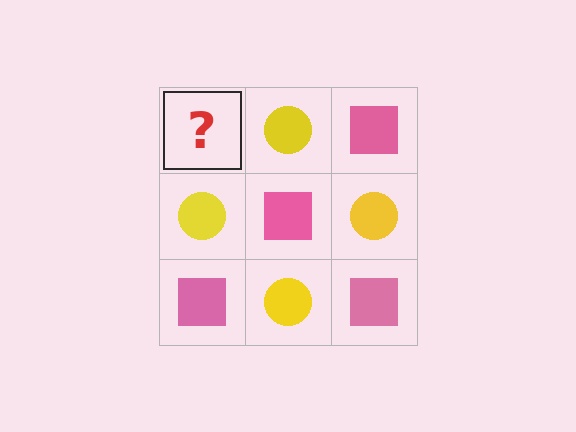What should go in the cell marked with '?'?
The missing cell should contain a pink square.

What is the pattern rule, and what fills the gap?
The rule is that it alternates pink square and yellow circle in a checkerboard pattern. The gap should be filled with a pink square.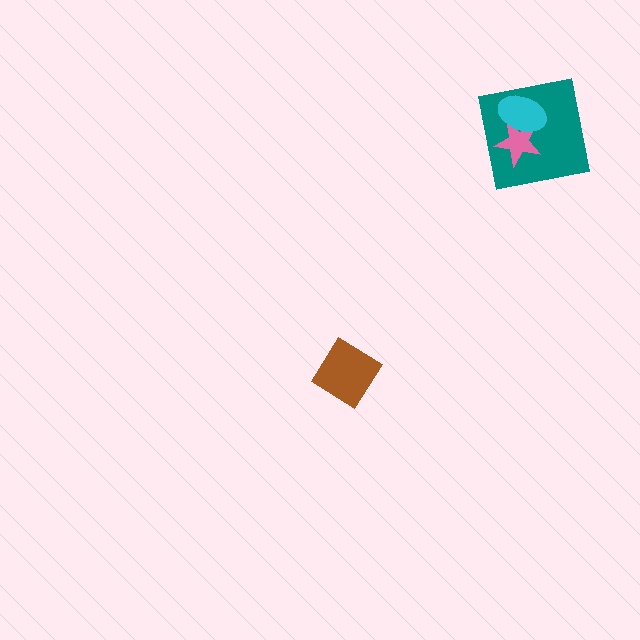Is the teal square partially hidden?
Yes, it is partially covered by another shape.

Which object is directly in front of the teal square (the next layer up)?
The pink star is directly in front of the teal square.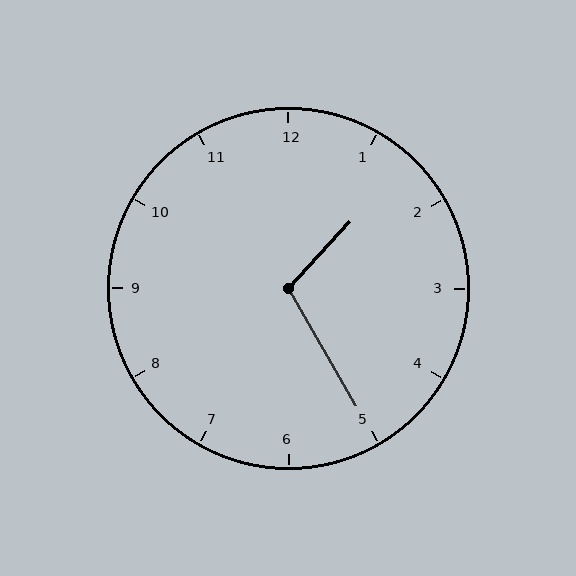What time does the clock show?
1:25.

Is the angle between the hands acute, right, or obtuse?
It is obtuse.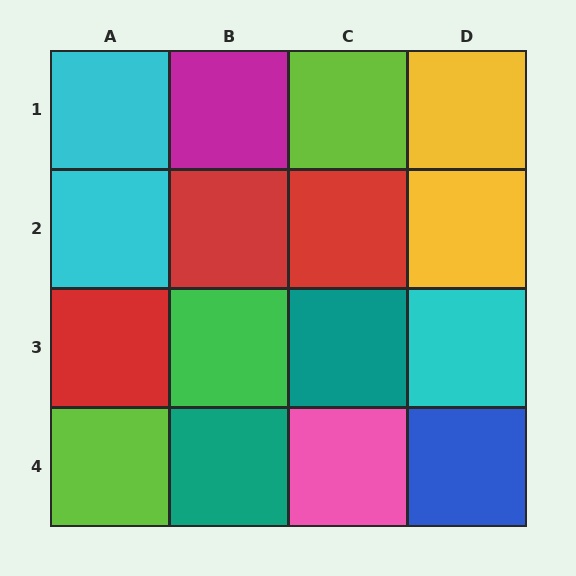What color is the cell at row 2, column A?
Cyan.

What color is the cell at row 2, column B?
Red.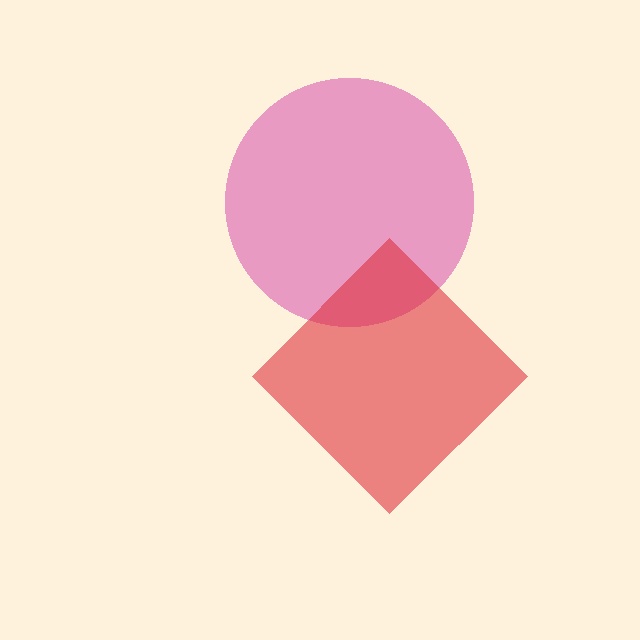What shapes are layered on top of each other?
The layered shapes are: a pink circle, a red diamond.